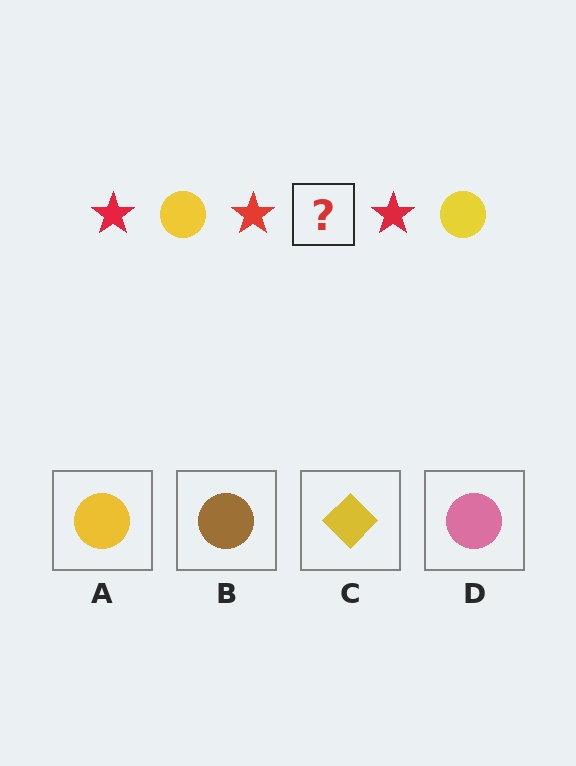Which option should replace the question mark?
Option A.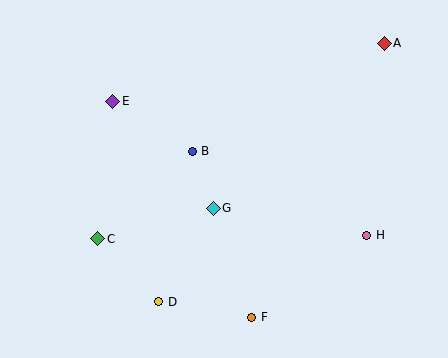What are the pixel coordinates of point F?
Point F is at (252, 317).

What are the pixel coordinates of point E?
Point E is at (113, 101).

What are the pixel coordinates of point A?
Point A is at (384, 43).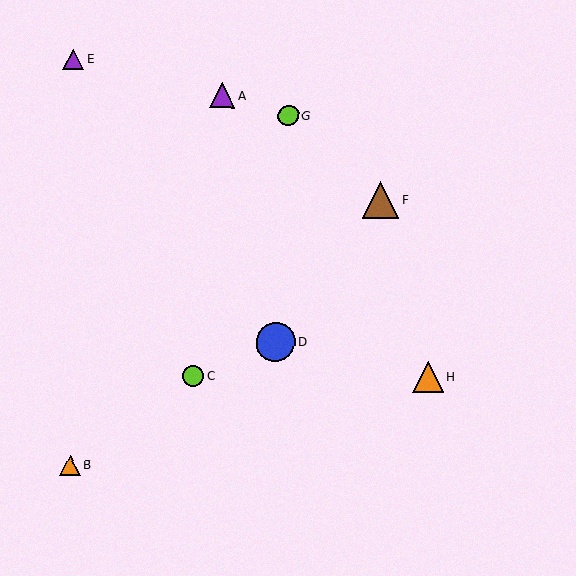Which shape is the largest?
The blue circle (labeled D) is the largest.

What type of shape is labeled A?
Shape A is a purple triangle.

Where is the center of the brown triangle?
The center of the brown triangle is at (380, 200).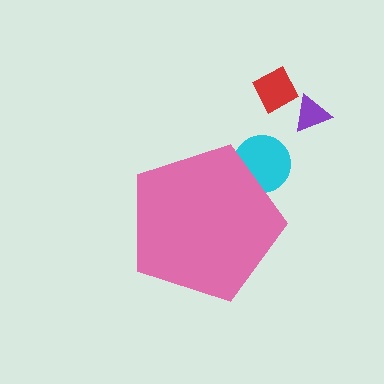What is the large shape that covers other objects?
A pink pentagon.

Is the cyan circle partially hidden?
Yes, the cyan circle is partially hidden behind the pink pentagon.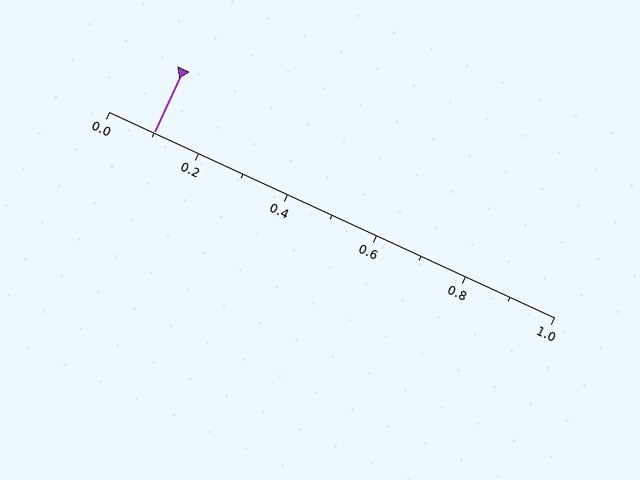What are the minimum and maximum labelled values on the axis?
The axis runs from 0.0 to 1.0.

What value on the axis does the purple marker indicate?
The marker indicates approximately 0.1.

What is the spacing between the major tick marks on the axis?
The major ticks are spaced 0.2 apart.